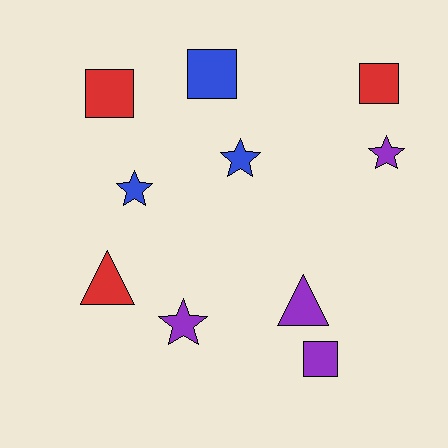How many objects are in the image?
There are 10 objects.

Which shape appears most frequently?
Square, with 4 objects.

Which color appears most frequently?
Purple, with 4 objects.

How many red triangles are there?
There is 1 red triangle.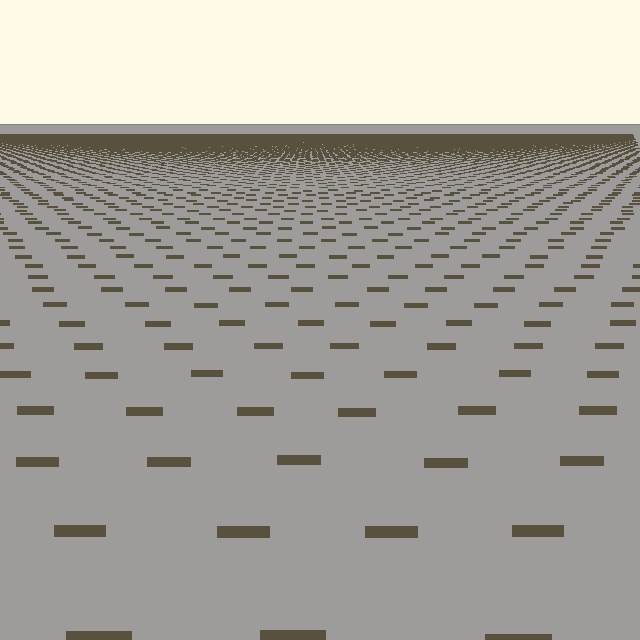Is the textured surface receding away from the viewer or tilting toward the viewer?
The surface is receding away from the viewer. Texture elements get smaller and denser toward the top.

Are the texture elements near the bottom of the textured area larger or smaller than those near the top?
Larger. Near the bottom, elements are closer to the viewer and appear at a bigger on-screen size.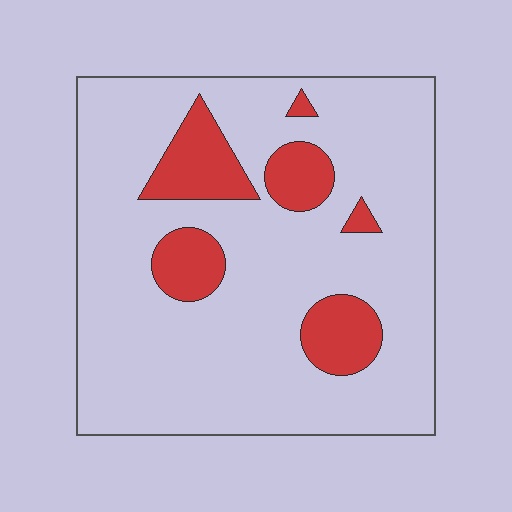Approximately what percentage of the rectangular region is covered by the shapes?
Approximately 15%.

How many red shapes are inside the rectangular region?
6.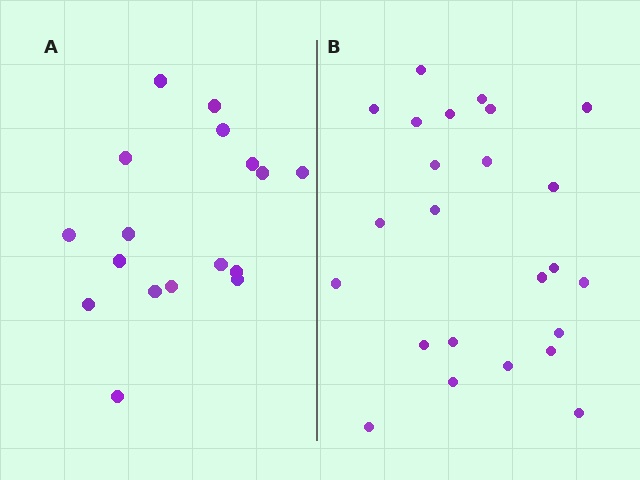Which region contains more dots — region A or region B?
Region B (the right region) has more dots.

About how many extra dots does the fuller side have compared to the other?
Region B has roughly 8 or so more dots than region A.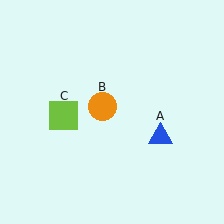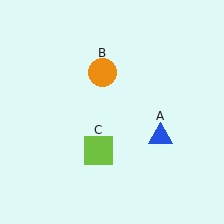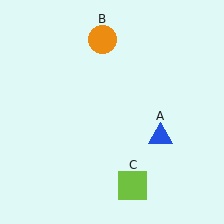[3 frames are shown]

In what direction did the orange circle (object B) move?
The orange circle (object B) moved up.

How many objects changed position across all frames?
2 objects changed position: orange circle (object B), lime square (object C).